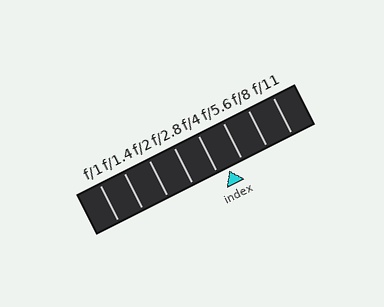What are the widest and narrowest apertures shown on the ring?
The widest aperture shown is f/1 and the narrowest is f/11.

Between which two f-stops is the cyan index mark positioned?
The index mark is between f/4 and f/5.6.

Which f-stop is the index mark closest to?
The index mark is closest to f/4.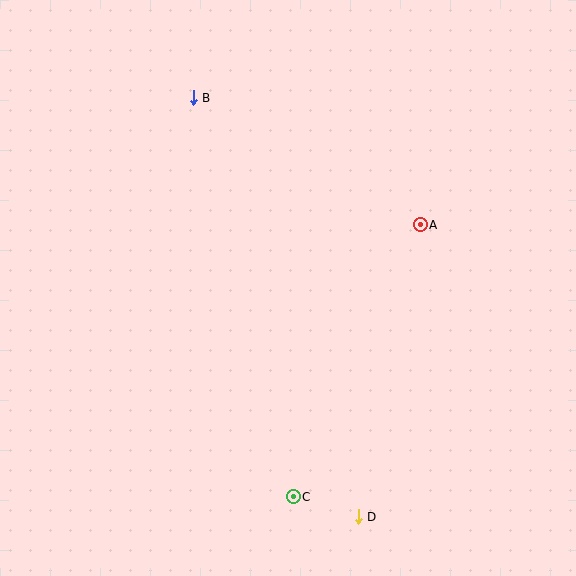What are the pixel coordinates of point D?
Point D is at (358, 517).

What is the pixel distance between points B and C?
The distance between B and C is 411 pixels.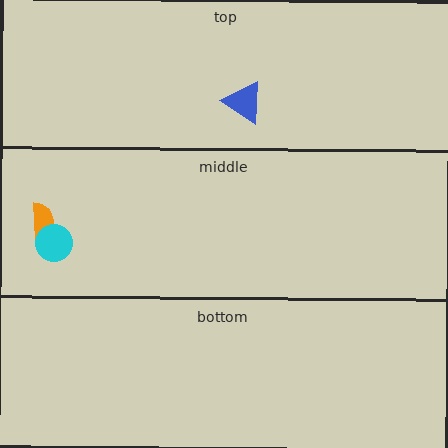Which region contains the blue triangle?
The top region.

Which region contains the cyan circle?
The middle region.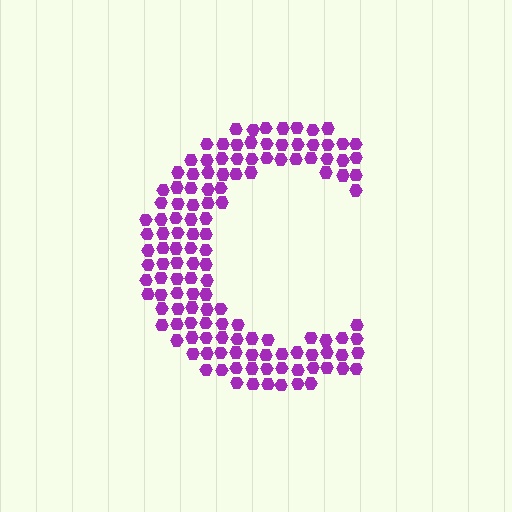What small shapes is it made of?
It is made of small hexagons.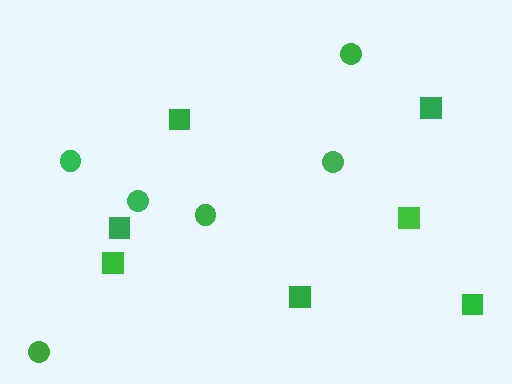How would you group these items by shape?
There are 2 groups: one group of squares (7) and one group of circles (6).